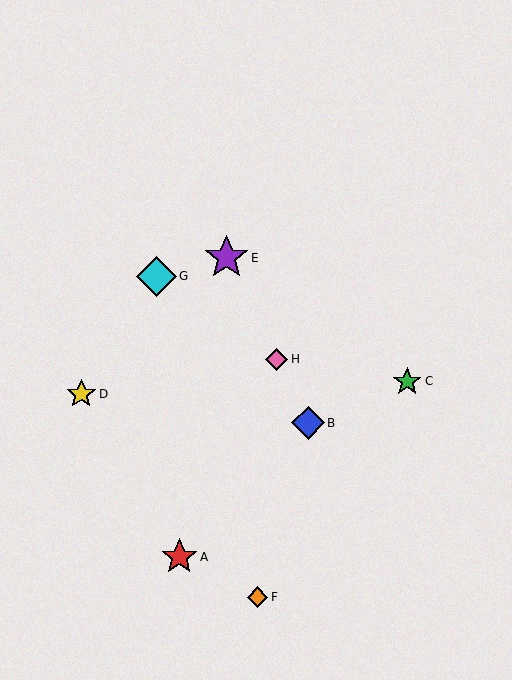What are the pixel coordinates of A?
Object A is at (179, 557).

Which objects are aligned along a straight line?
Objects B, E, H are aligned along a straight line.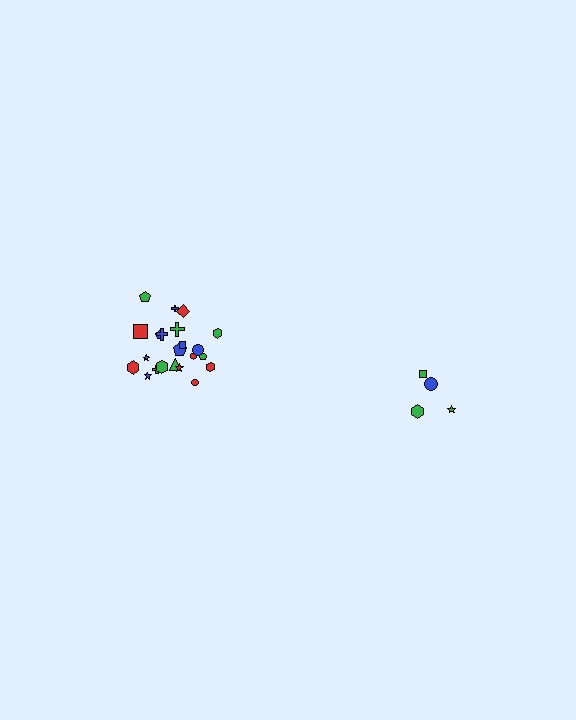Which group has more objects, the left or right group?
The left group.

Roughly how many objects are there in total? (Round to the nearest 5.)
Roughly 25 objects in total.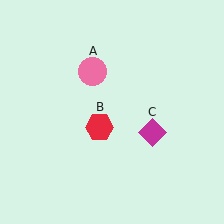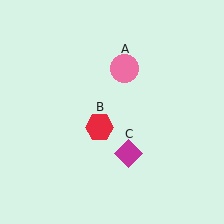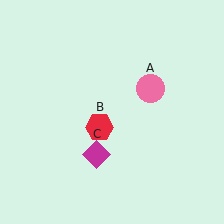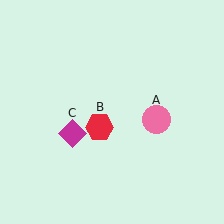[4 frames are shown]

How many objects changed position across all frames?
2 objects changed position: pink circle (object A), magenta diamond (object C).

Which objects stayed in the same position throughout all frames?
Red hexagon (object B) remained stationary.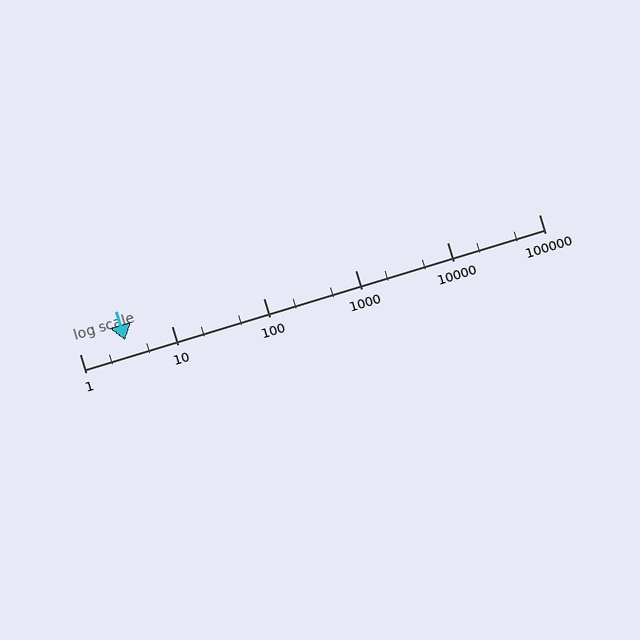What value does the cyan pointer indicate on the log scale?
The pointer indicates approximately 3.1.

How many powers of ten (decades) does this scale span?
The scale spans 5 decades, from 1 to 100000.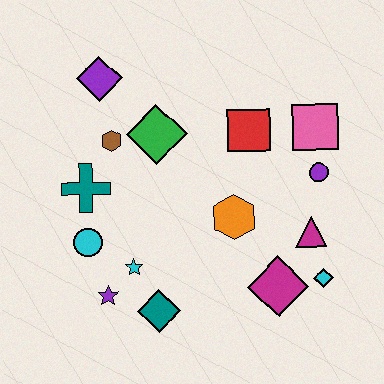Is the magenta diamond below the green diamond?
Yes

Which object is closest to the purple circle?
The pink square is closest to the purple circle.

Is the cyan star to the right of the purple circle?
No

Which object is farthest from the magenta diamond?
The purple diamond is farthest from the magenta diamond.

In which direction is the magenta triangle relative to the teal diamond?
The magenta triangle is to the right of the teal diamond.